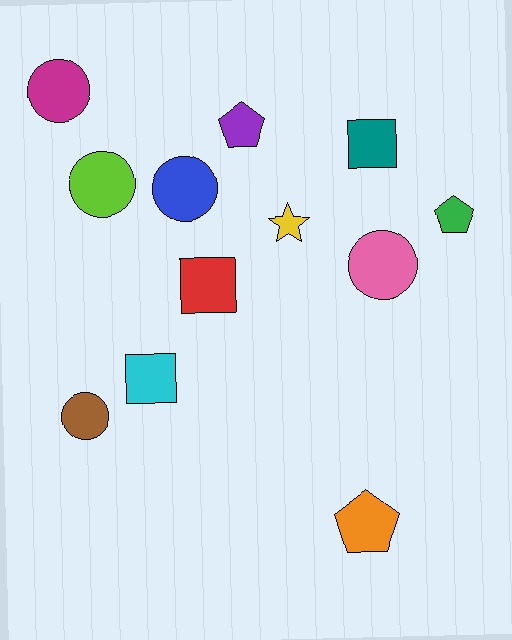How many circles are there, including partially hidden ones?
There are 5 circles.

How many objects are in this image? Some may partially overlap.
There are 12 objects.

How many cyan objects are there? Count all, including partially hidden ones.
There is 1 cyan object.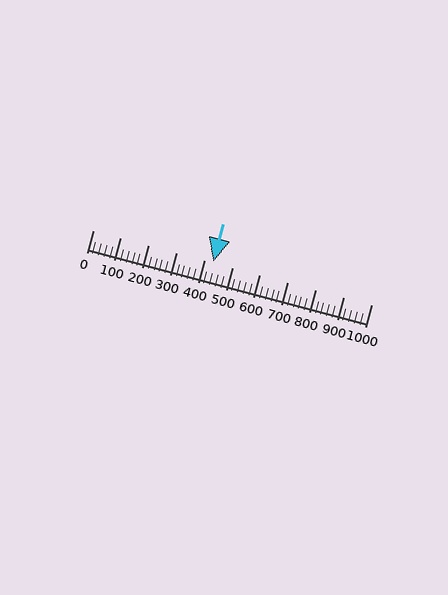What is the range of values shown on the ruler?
The ruler shows values from 0 to 1000.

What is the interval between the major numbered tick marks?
The major tick marks are spaced 100 units apart.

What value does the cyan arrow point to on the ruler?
The cyan arrow points to approximately 432.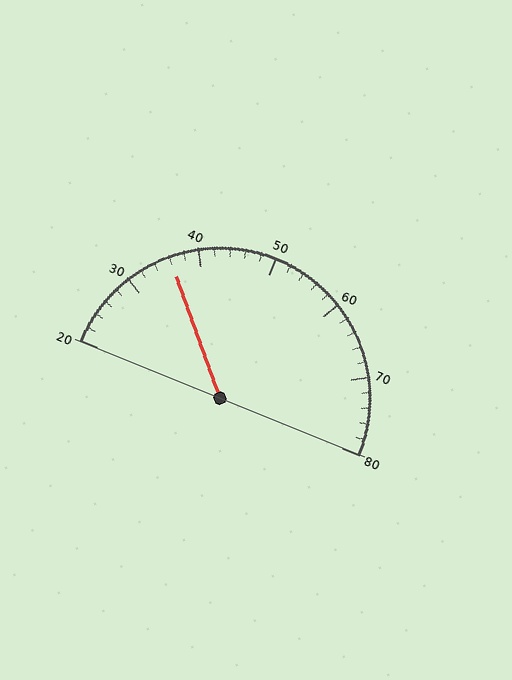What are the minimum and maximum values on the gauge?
The gauge ranges from 20 to 80.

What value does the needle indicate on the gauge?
The needle indicates approximately 36.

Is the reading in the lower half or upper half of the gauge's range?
The reading is in the lower half of the range (20 to 80).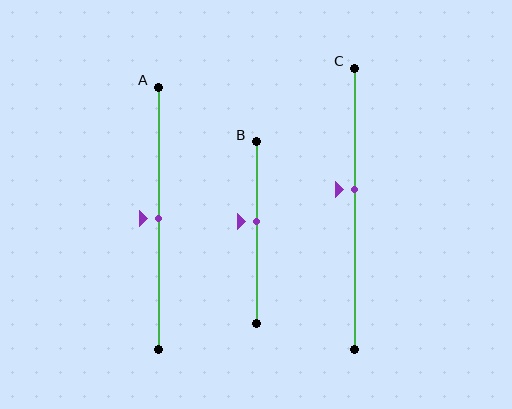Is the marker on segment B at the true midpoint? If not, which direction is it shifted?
No, the marker on segment B is shifted upward by about 6% of the segment length.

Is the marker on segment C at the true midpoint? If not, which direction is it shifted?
No, the marker on segment C is shifted upward by about 7% of the segment length.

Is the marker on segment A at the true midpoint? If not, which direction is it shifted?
Yes, the marker on segment A is at the true midpoint.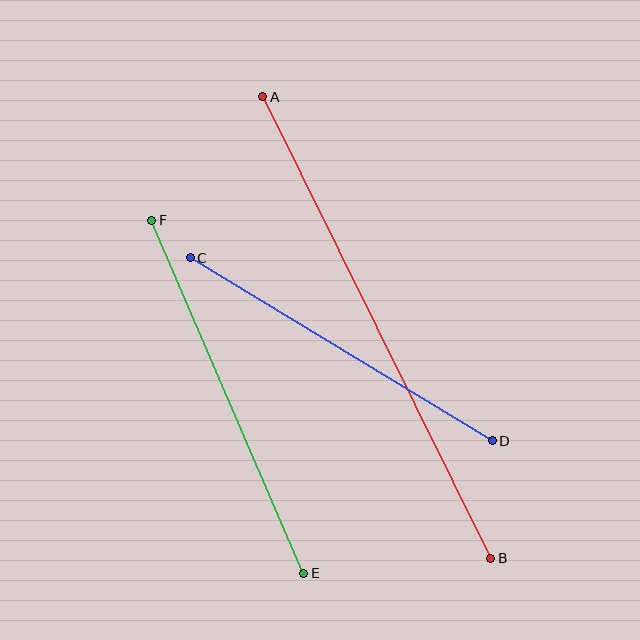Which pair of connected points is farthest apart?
Points A and B are farthest apart.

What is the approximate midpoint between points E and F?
The midpoint is at approximately (228, 397) pixels.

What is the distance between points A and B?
The distance is approximately 515 pixels.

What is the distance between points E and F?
The distance is approximately 385 pixels.